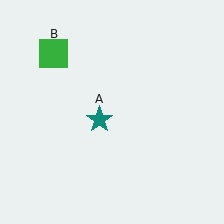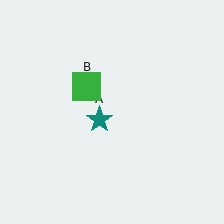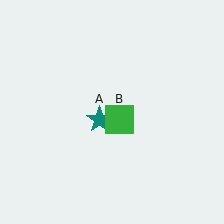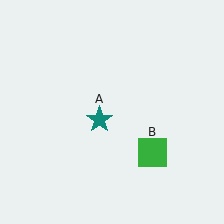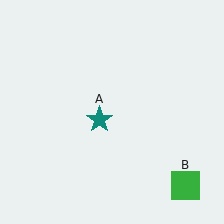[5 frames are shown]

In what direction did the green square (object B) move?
The green square (object B) moved down and to the right.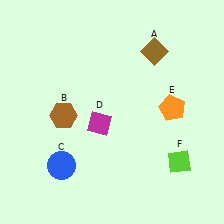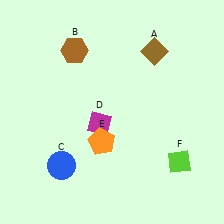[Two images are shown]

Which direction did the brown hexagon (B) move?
The brown hexagon (B) moved up.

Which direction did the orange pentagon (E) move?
The orange pentagon (E) moved left.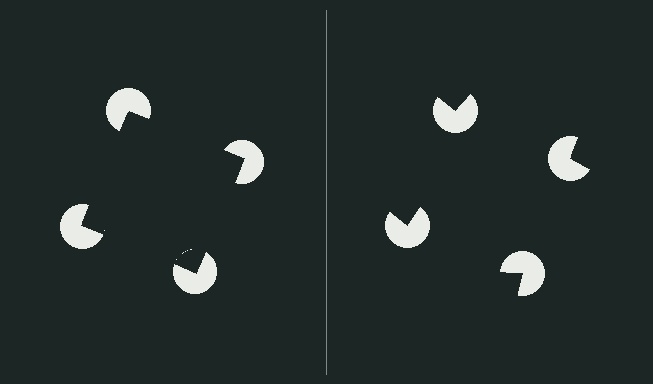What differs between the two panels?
The pac-man discs are positioned identically on both sides; only the wedge orientations differ. On the left they align to a square; on the right they are misaligned.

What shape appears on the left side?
An illusory square.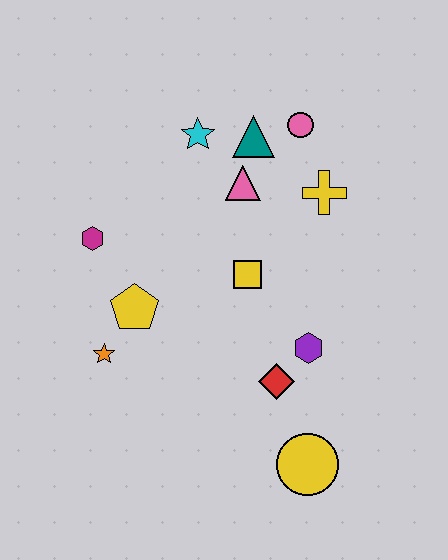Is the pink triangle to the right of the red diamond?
No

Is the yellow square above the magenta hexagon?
No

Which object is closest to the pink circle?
The teal triangle is closest to the pink circle.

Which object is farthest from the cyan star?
The yellow circle is farthest from the cyan star.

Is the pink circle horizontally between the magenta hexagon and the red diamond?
No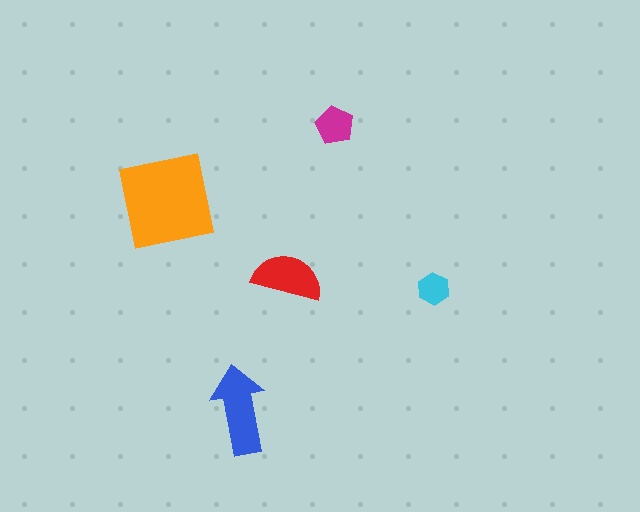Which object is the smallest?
The cyan hexagon.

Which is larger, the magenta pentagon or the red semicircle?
The red semicircle.